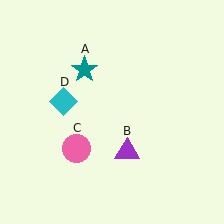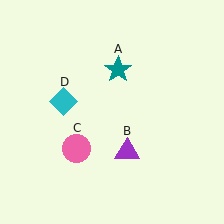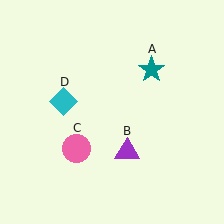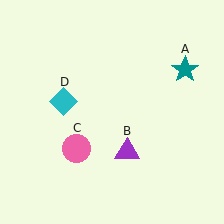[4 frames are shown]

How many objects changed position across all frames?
1 object changed position: teal star (object A).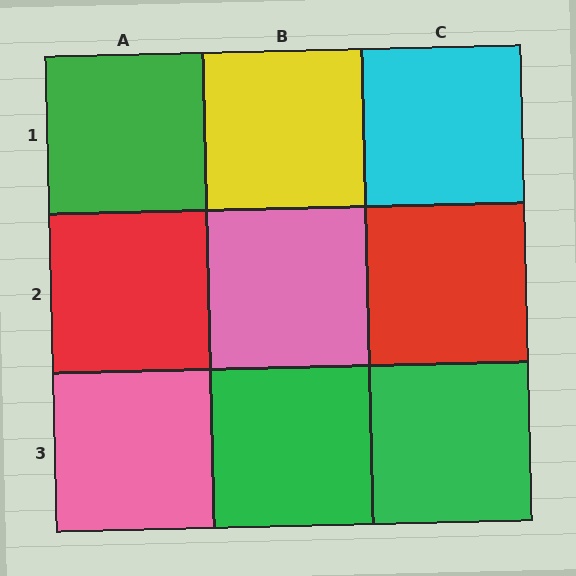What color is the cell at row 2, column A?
Red.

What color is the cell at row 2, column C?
Red.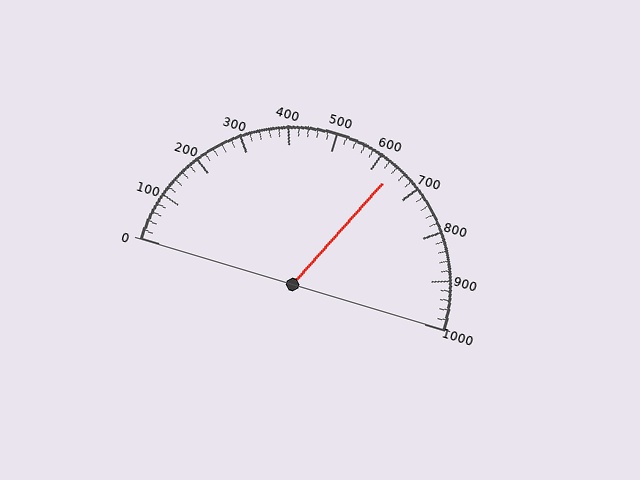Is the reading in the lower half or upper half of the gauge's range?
The reading is in the upper half of the range (0 to 1000).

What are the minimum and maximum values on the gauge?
The gauge ranges from 0 to 1000.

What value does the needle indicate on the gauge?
The needle indicates approximately 640.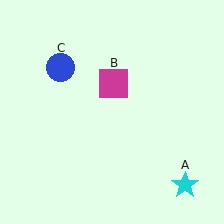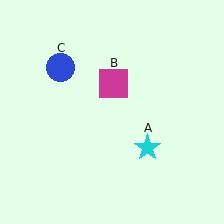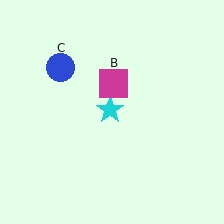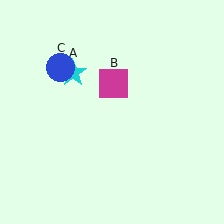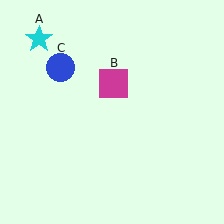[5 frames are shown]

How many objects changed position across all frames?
1 object changed position: cyan star (object A).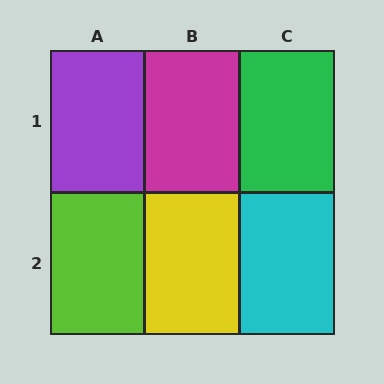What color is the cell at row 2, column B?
Yellow.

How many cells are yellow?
1 cell is yellow.